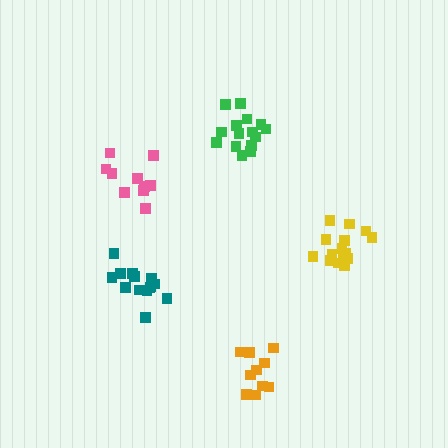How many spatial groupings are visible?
There are 5 spatial groupings.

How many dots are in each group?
Group 1: 10 dots, Group 2: 15 dots, Group 3: 15 dots, Group 4: 10 dots, Group 5: 14 dots (64 total).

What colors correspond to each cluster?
The clusters are colored: pink, green, yellow, orange, teal.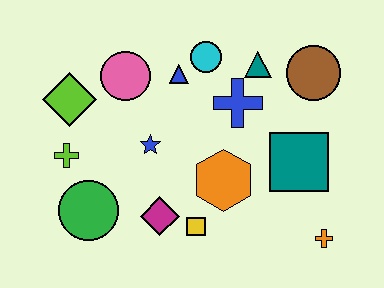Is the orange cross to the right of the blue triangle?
Yes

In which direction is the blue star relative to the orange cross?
The blue star is to the left of the orange cross.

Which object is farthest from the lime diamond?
The orange cross is farthest from the lime diamond.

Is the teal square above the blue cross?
No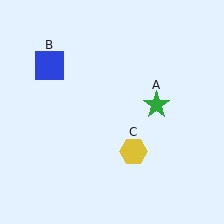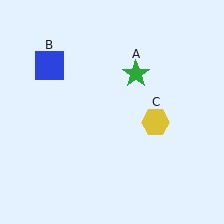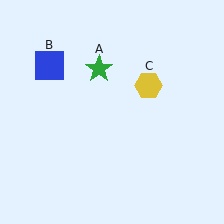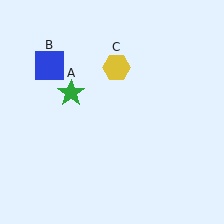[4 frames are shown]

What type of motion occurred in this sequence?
The green star (object A), yellow hexagon (object C) rotated counterclockwise around the center of the scene.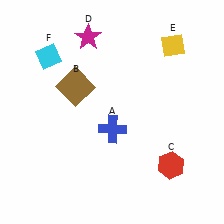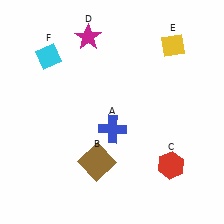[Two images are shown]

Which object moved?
The brown square (B) moved down.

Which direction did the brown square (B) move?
The brown square (B) moved down.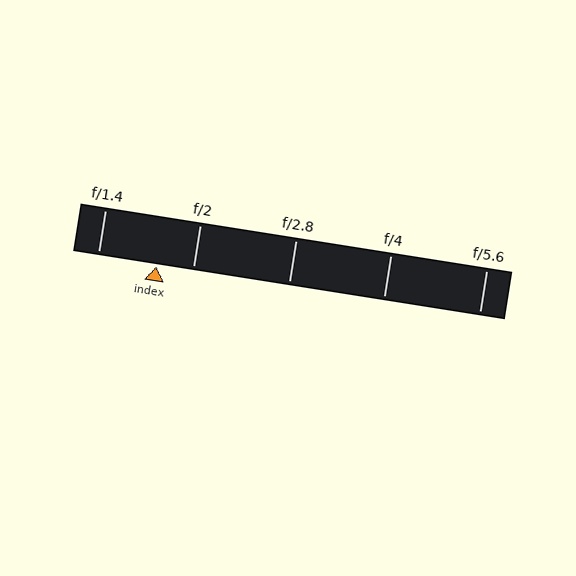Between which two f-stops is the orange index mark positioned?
The index mark is between f/1.4 and f/2.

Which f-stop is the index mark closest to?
The index mark is closest to f/2.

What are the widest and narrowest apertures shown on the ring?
The widest aperture shown is f/1.4 and the narrowest is f/5.6.